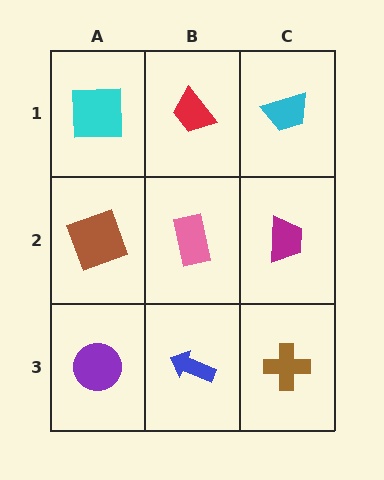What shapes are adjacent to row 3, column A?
A brown square (row 2, column A), a blue arrow (row 3, column B).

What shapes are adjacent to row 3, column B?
A pink rectangle (row 2, column B), a purple circle (row 3, column A), a brown cross (row 3, column C).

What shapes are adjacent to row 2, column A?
A cyan square (row 1, column A), a purple circle (row 3, column A), a pink rectangle (row 2, column B).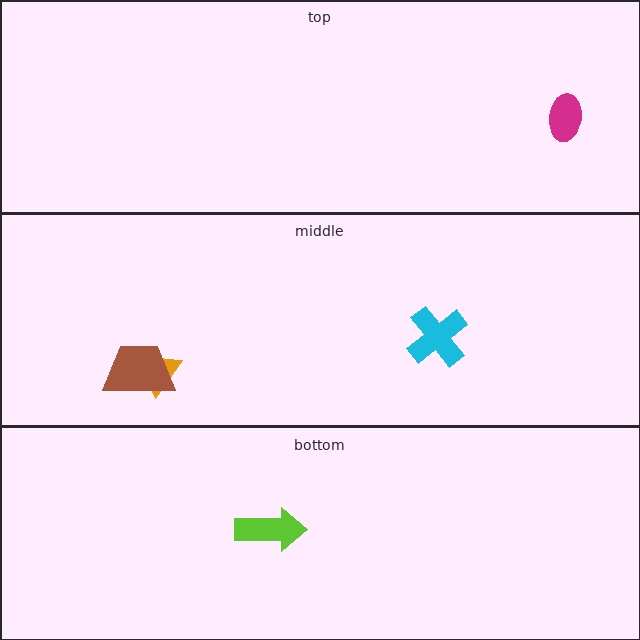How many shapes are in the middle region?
3.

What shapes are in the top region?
The magenta ellipse.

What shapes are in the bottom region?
The lime arrow.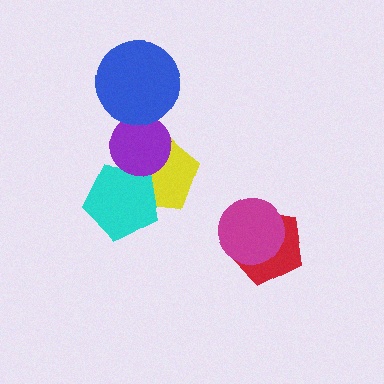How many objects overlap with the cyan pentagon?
2 objects overlap with the cyan pentagon.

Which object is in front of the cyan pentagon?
The purple circle is in front of the cyan pentagon.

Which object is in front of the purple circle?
The blue circle is in front of the purple circle.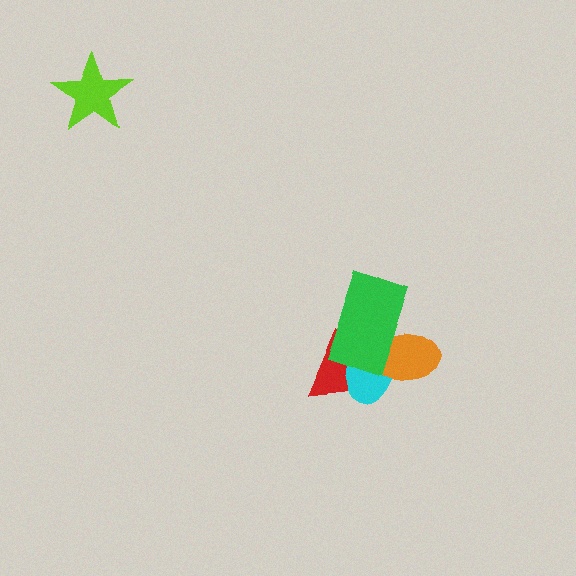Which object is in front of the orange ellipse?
The green rectangle is in front of the orange ellipse.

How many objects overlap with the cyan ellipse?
3 objects overlap with the cyan ellipse.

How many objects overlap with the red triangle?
3 objects overlap with the red triangle.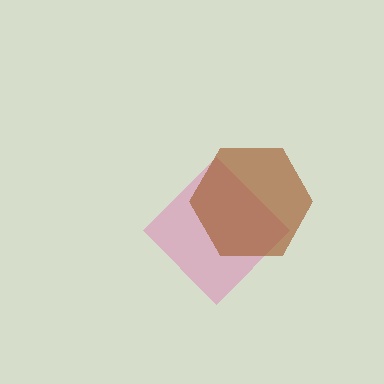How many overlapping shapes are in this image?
There are 2 overlapping shapes in the image.